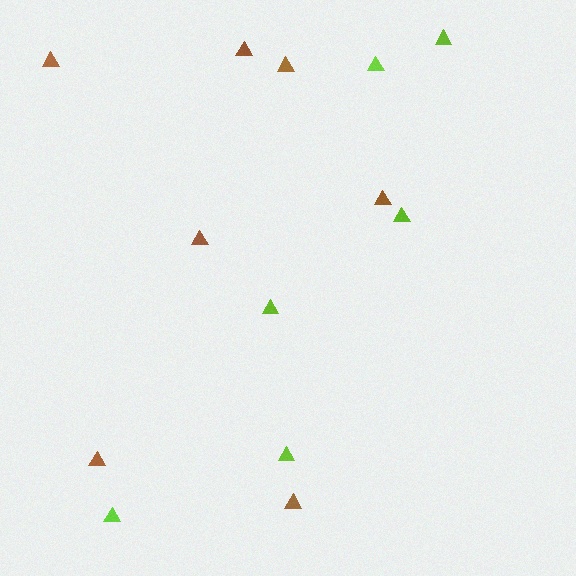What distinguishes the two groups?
There are 2 groups: one group of brown triangles (7) and one group of lime triangles (6).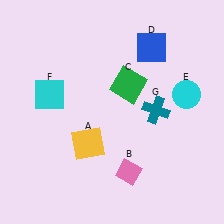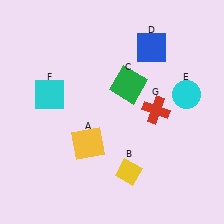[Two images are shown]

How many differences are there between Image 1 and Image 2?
There are 2 differences between the two images.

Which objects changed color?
B changed from pink to yellow. G changed from teal to red.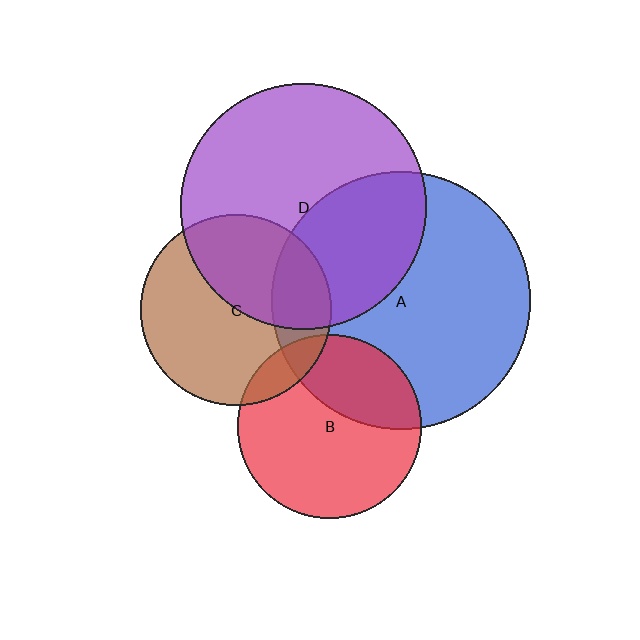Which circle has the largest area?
Circle A (blue).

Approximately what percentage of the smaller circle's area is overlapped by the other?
Approximately 40%.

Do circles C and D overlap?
Yes.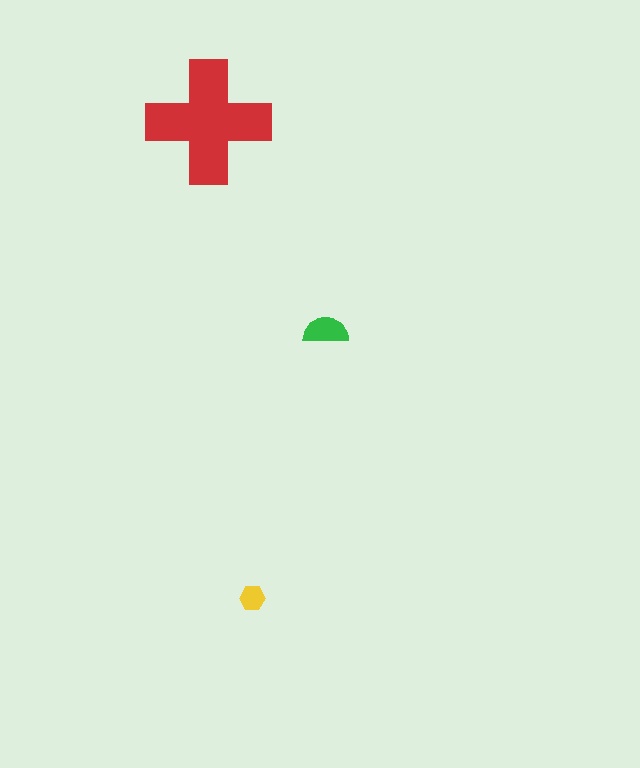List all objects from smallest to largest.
The yellow hexagon, the green semicircle, the red cross.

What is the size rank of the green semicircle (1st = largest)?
2nd.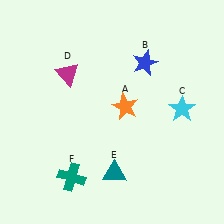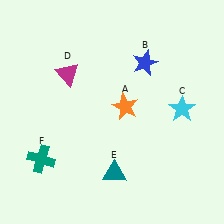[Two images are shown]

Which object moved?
The teal cross (F) moved left.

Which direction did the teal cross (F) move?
The teal cross (F) moved left.